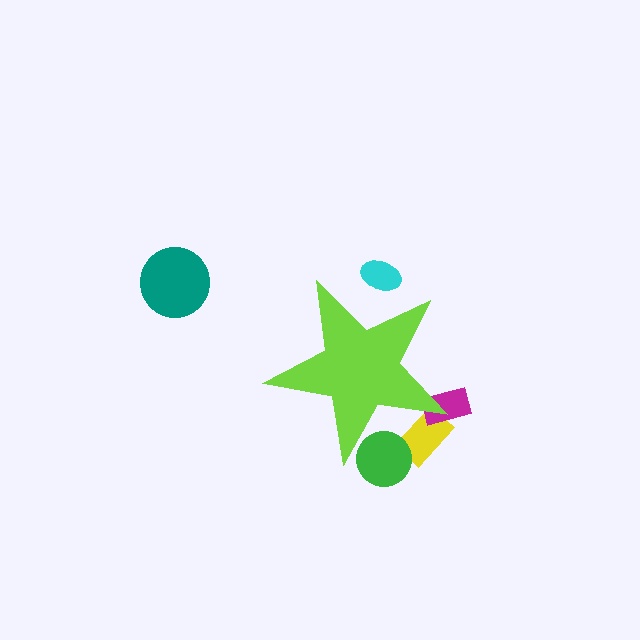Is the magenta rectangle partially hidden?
Yes, the magenta rectangle is partially hidden behind the lime star.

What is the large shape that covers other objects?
A lime star.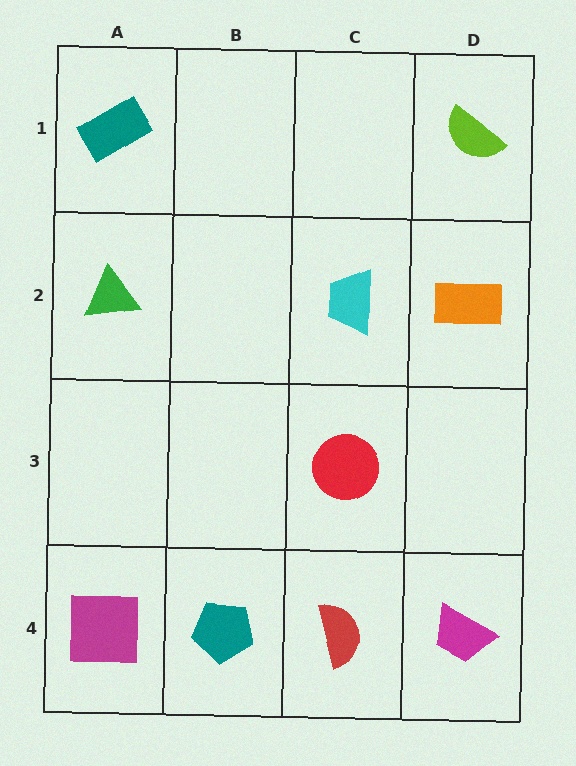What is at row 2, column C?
A cyan trapezoid.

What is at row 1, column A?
A teal rectangle.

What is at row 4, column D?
A magenta trapezoid.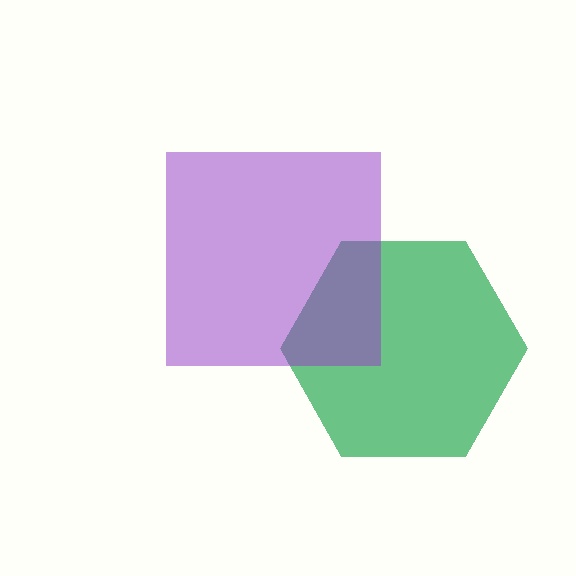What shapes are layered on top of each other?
The layered shapes are: a green hexagon, a purple square.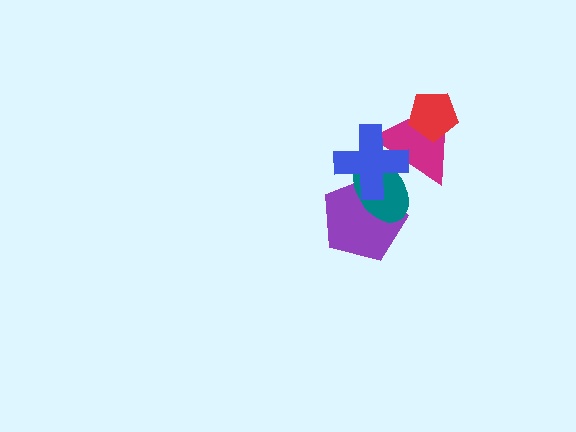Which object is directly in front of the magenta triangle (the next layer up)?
The red pentagon is directly in front of the magenta triangle.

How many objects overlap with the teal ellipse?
3 objects overlap with the teal ellipse.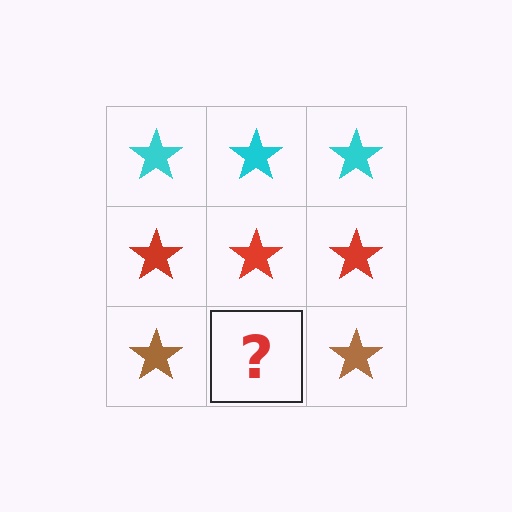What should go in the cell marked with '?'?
The missing cell should contain a brown star.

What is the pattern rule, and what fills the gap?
The rule is that each row has a consistent color. The gap should be filled with a brown star.